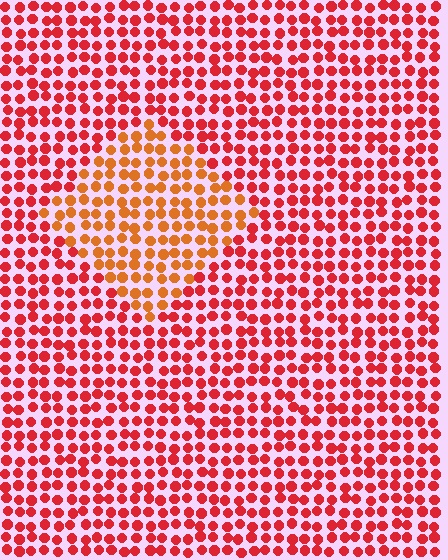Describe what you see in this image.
The image is filled with small red elements in a uniform arrangement. A diamond-shaped region is visible where the elements are tinted to a slightly different hue, forming a subtle color boundary.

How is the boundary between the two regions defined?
The boundary is defined purely by a slight shift in hue (about 31 degrees). Spacing, size, and orientation are identical on both sides.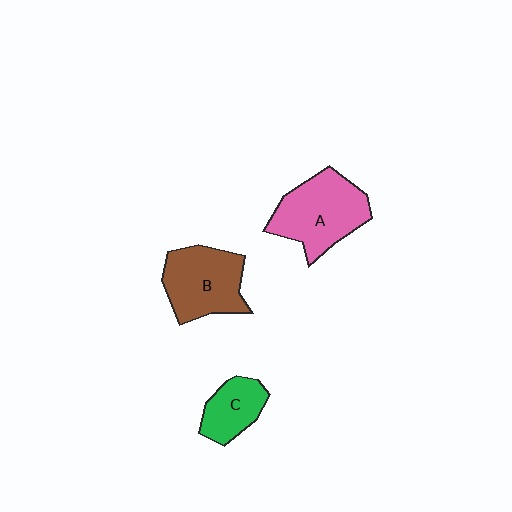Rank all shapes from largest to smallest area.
From largest to smallest: A (pink), B (brown), C (green).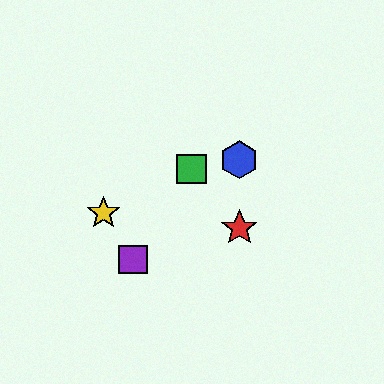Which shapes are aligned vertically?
The red star, the blue hexagon are aligned vertically.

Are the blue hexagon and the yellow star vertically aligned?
No, the blue hexagon is at x≈239 and the yellow star is at x≈104.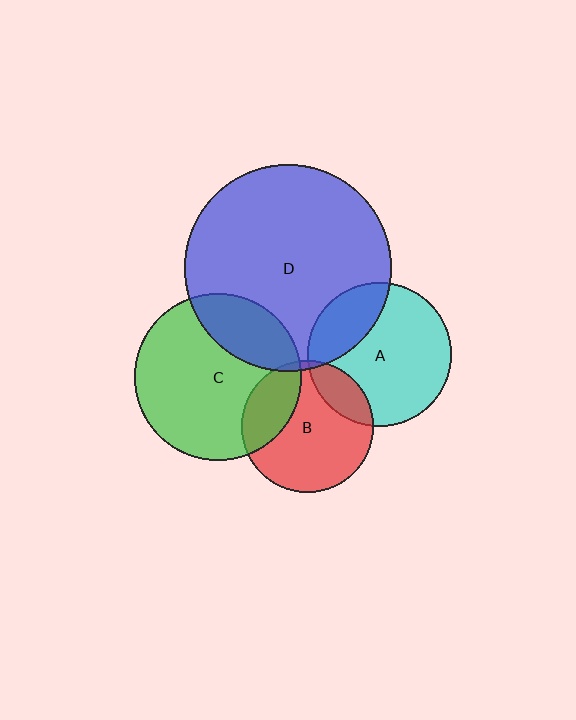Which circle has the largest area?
Circle D (blue).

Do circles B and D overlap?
Yes.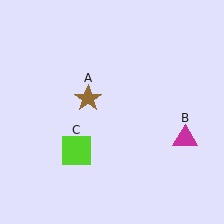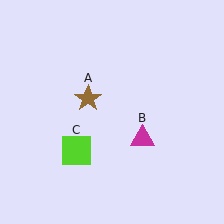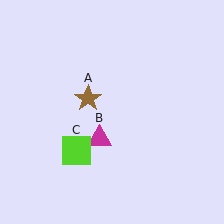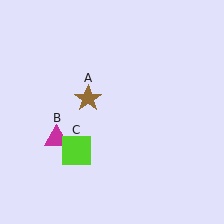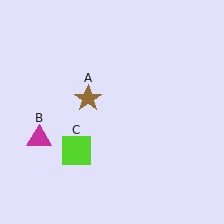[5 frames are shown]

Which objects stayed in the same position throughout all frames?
Brown star (object A) and lime square (object C) remained stationary.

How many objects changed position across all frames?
1 object changed position: magenta triangle (object B).